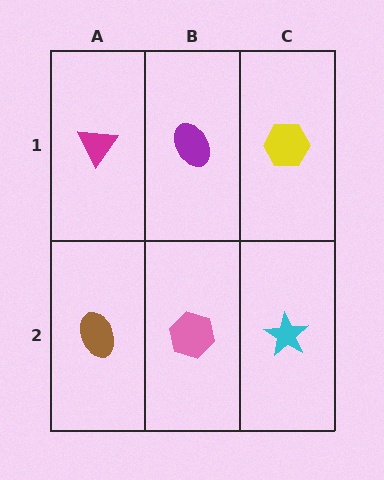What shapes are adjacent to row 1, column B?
A pink hexagon (row 2, column B), a magenta triangle (row 1, column A), a yellow hexagon (row 1, column C).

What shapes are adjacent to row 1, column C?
A cyan star (row 2, column C), a purple ellipse (row 1, column B).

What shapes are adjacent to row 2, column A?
A magenta triangle (row 1, column A), a pink hexagon (row 2, column B).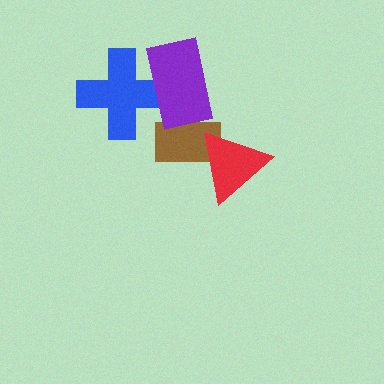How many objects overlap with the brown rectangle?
2 objects overlap with the brown rectangle.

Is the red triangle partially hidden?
No, no other shape covers it.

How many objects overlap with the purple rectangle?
2 objects overlap with the purple rectangle.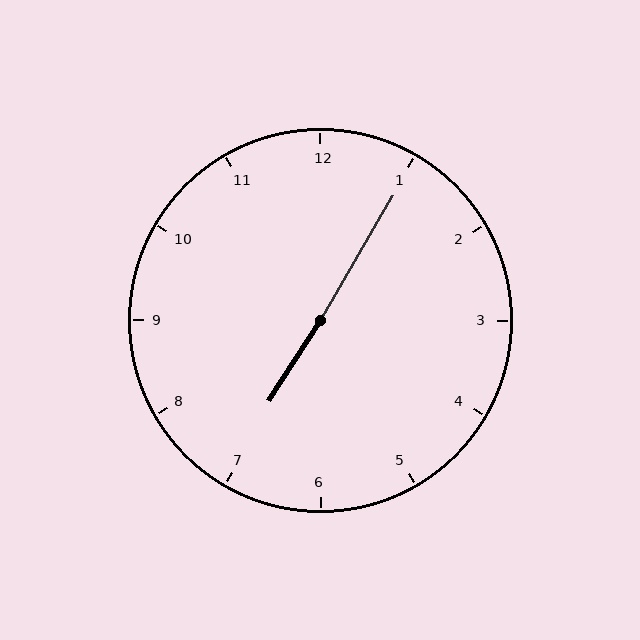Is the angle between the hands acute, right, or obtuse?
It is obtuse.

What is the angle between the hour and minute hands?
Approximately 178 degrees.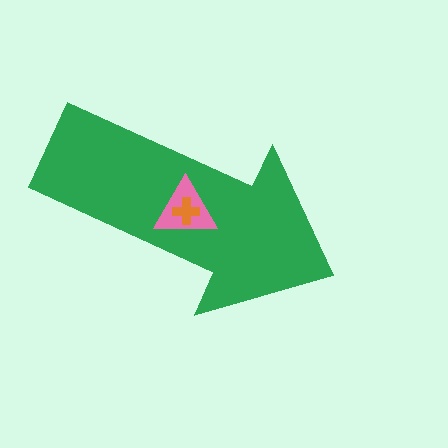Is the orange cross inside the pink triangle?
Yes.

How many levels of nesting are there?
3.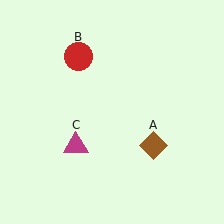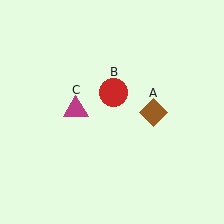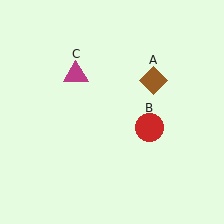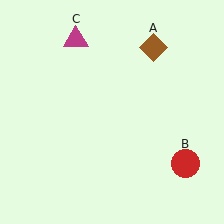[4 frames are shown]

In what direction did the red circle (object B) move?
The red circle (object B) moved down and to the right.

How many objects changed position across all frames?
3 objects changed position: brown diamond (object A), red circle (object B), magenta triangle (object C).